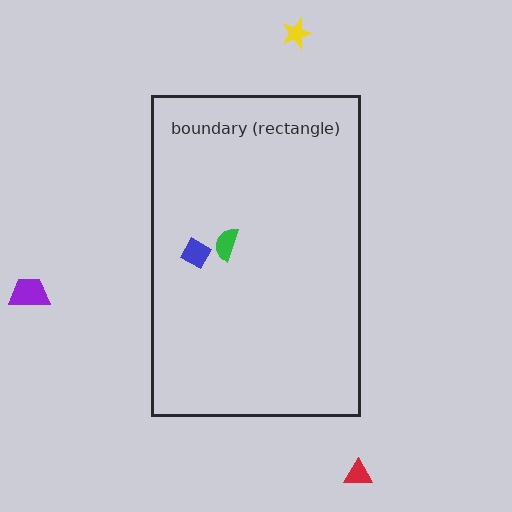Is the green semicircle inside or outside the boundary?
Inside.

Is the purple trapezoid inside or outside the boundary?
Outside.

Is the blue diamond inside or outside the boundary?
Inside.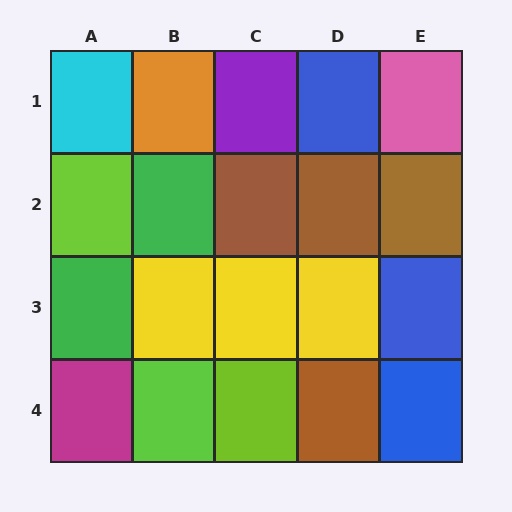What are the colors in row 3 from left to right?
Green, yellow, yellow, yellow, blue.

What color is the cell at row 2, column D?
Brown.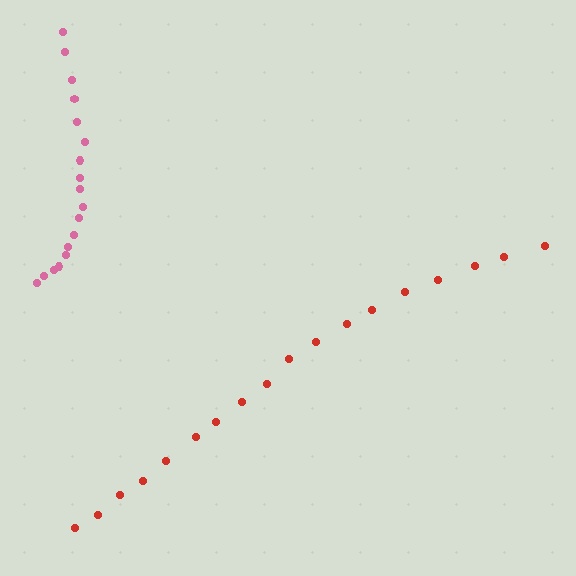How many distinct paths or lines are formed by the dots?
There are 2 distinct paths.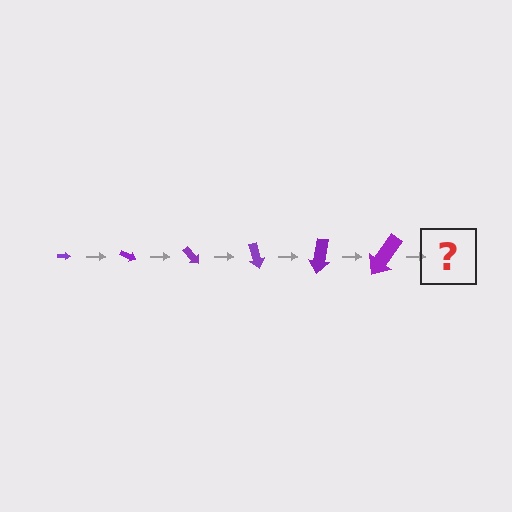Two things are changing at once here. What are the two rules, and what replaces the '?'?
The two rules are that the arrow grows larger each step and it rotates 25 degrees each step. The '?' should be an arrow, larger than the previous one and rotated 150 degrees from the start.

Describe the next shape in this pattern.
It should be an arrow, larger than the previous one and rotated 150 degrees from the start.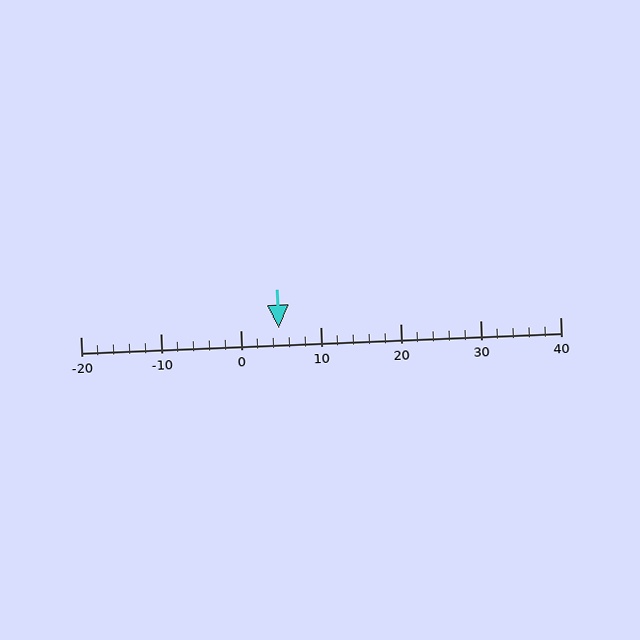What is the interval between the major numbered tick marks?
The major tick marks are spaced 10 units apart.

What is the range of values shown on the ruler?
The ruler shows values from -20 to 40.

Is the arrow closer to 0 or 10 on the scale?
The arrow is closer to 0.